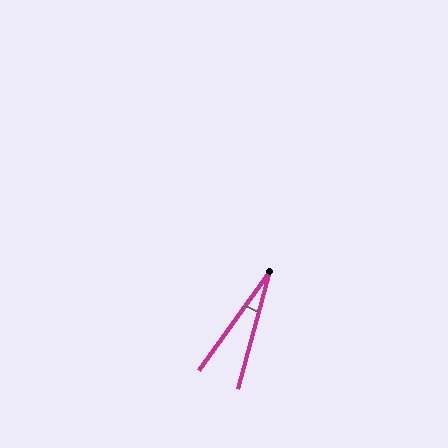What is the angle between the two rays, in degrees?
Approximately 20 degrees.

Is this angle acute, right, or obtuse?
It is acute.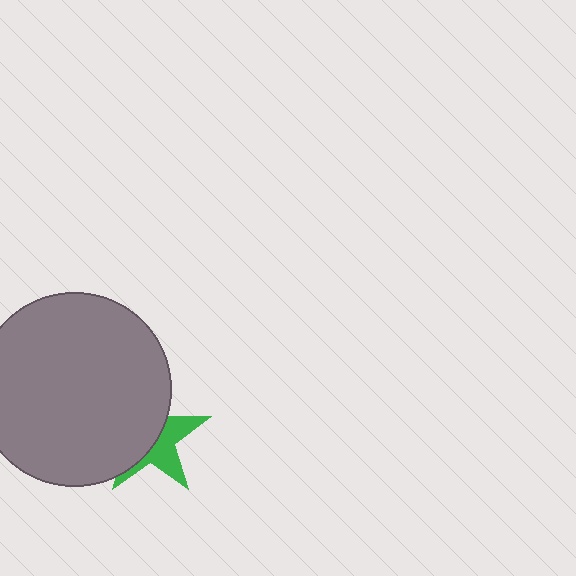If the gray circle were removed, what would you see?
You would see the complete green star.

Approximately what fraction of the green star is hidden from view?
Roughly 58% of the green star is hidden behind the gray circle.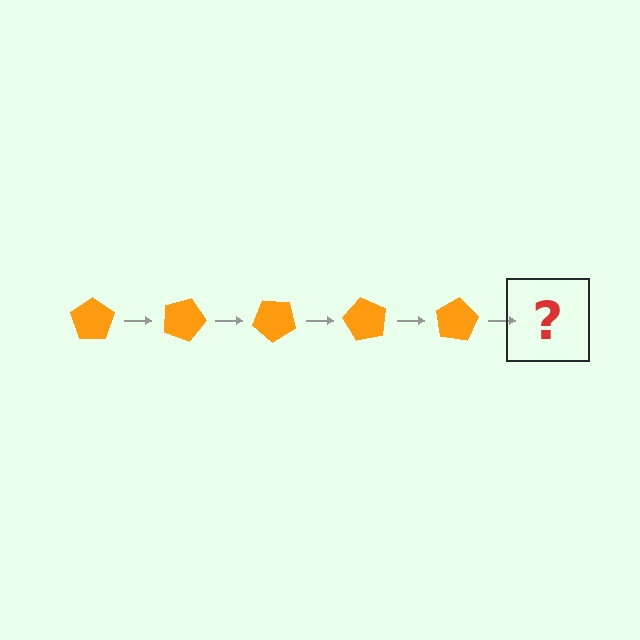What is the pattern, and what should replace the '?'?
The pattern is that the pentagon rotates 20 degrees each step. The '?' should be an orange pentagon rotated 100 degrees.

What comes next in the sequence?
The next element should be an orange pentagon rotated 100 degrees.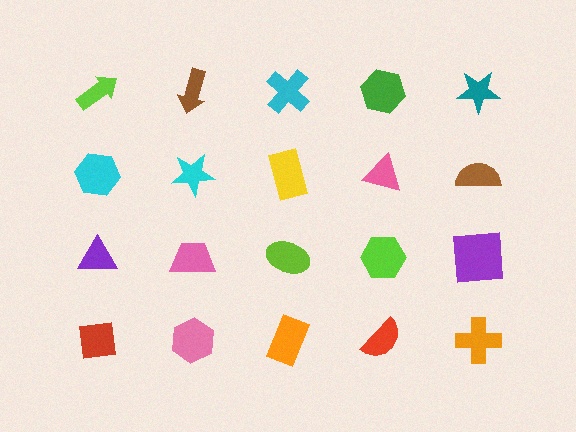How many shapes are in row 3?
5 shapes.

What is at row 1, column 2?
A brown arrow.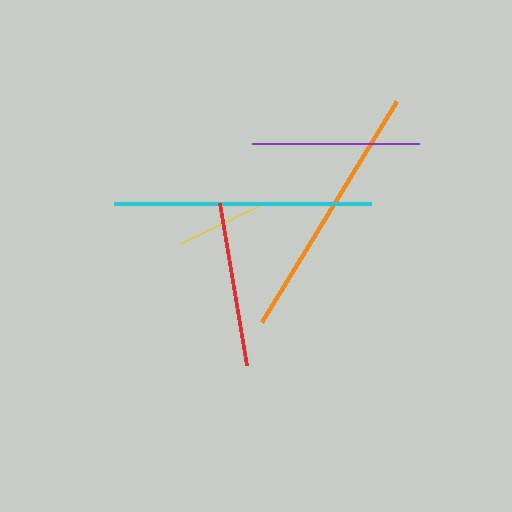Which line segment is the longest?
The orange line is the longest at approximately 259 pixels.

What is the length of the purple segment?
The purple segment is approximately 167 pixels long.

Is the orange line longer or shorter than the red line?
The orange line is longer than the red line.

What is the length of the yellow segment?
The yellow segment is approximately 86 pixels long.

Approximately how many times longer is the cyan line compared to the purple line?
The cyan line is approximately 1.5 times the length of the purple line.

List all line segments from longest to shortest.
From longest to shortest: orange, cyan, purple, red, yellow.